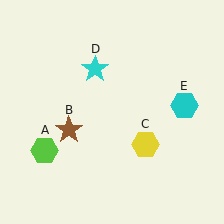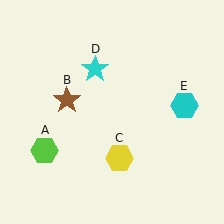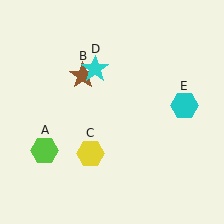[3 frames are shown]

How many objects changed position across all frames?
2 objects changed position: brown star (object B), yellow hexagon (object C).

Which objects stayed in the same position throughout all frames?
Lime hexagon (object A) and cyan star (object D) and cyan hexagon (object E) remained stationary.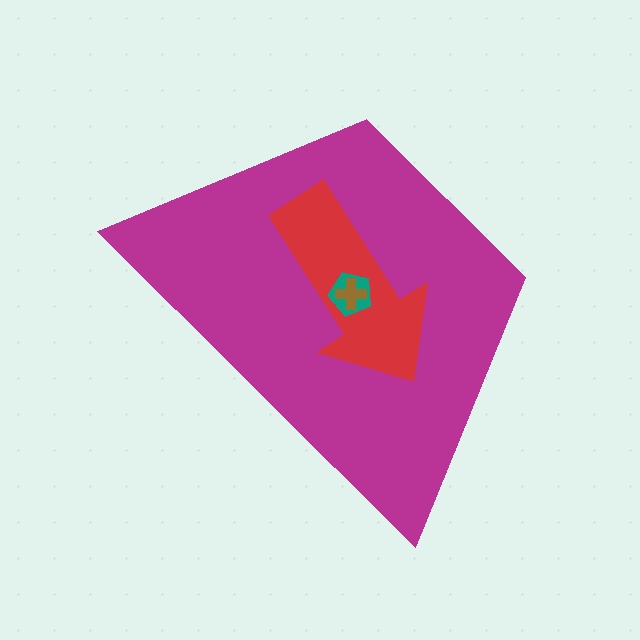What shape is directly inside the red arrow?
The teal pentagon.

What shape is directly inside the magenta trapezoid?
The red arrow.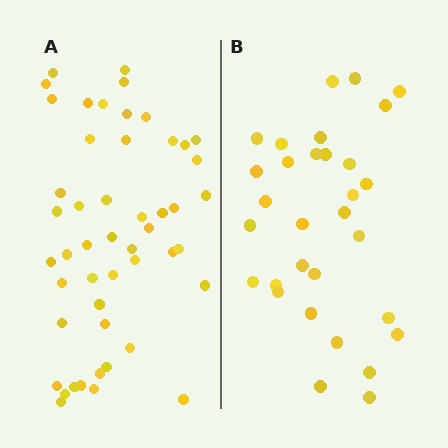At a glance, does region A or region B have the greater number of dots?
Region A (the left region) has more dots.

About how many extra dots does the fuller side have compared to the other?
Region A has approximately 20 more dots than region B.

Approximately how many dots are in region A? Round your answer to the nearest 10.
About 50 dots. (The exact count is 49, which rounds to 50.)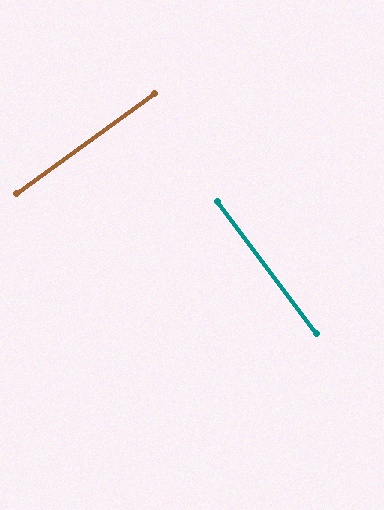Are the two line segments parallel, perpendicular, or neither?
Perpendicular — they meet at approximately 89°.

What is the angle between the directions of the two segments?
Approximately 89 degrees.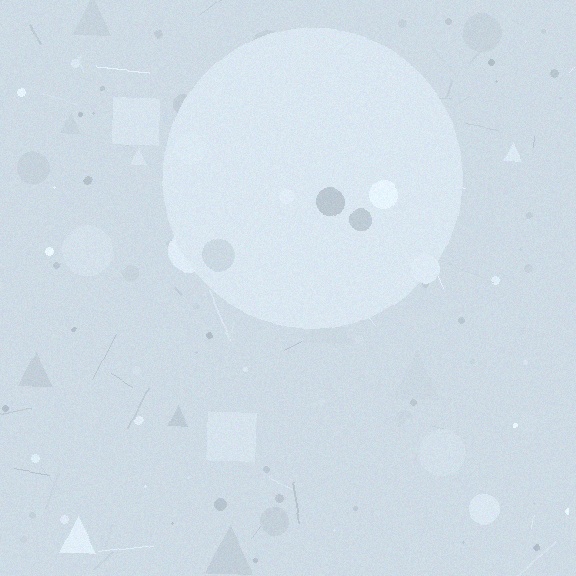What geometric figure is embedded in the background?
A circle is embedded in the background.